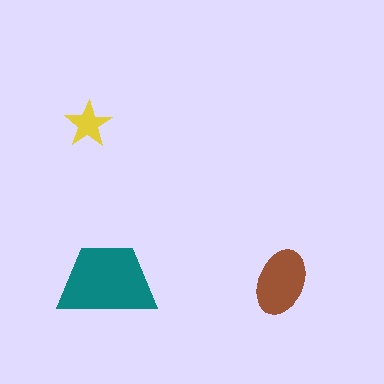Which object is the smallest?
The yellow star.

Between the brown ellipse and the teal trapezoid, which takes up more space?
The teal trapezoid.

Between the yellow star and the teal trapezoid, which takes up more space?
The teal trapezoid.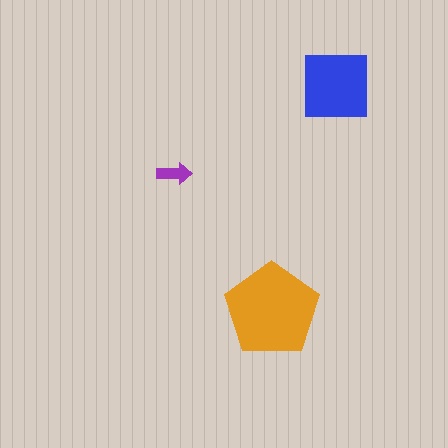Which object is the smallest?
The purple arrow.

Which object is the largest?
The orange pentagon.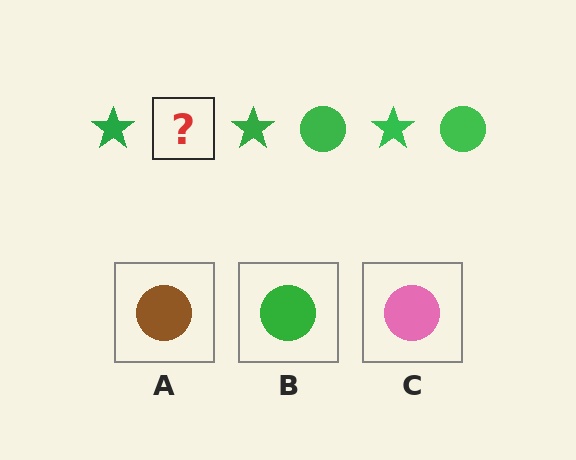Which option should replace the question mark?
Option B.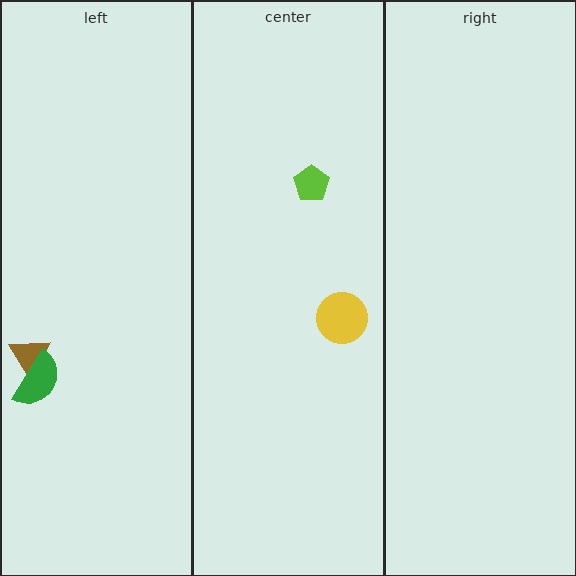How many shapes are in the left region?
2.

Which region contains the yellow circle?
The center region.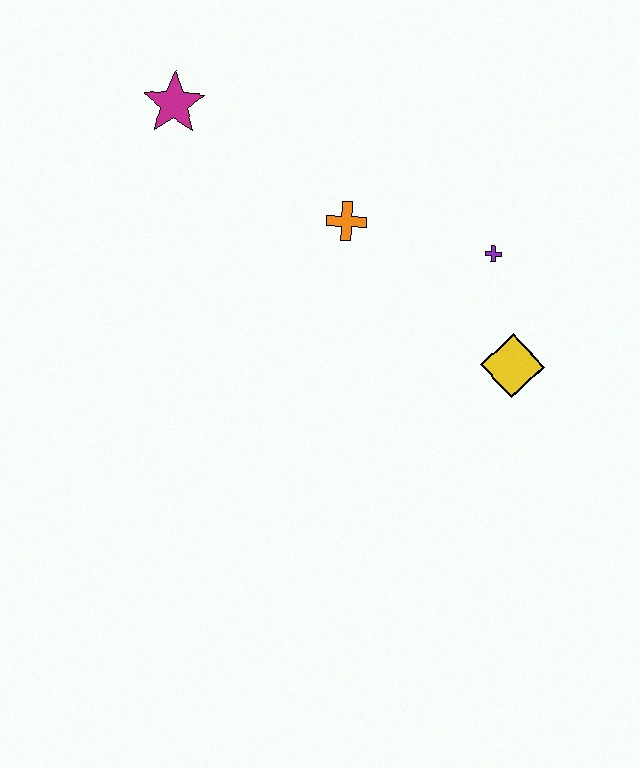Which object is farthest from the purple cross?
The magenta star is farthest from the purple cross.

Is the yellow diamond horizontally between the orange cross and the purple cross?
No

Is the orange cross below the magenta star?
Yes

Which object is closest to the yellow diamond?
The purple cross is closest to the yellow diamond.